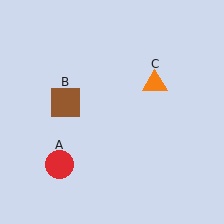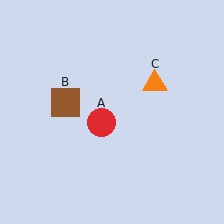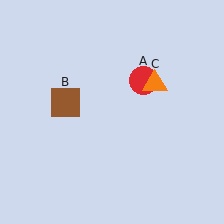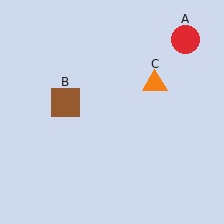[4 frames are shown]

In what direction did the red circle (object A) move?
The red circle (object A) moved up and to the right.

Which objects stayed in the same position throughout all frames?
Brown square (object B) and orange triangle (object C) remained stationary.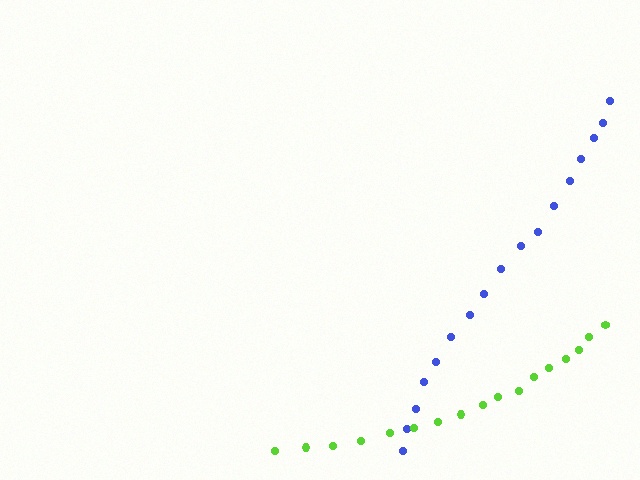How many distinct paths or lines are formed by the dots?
There are 2 distinct paths.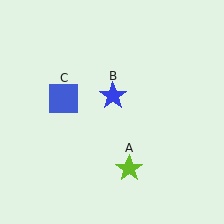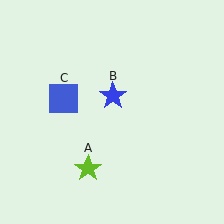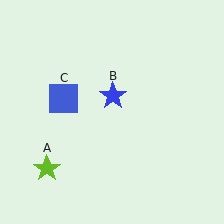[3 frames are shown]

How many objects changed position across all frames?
1 object changed position: lime star (object A).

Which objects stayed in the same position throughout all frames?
Blue star (object B) and blue square (object C) remained stationary.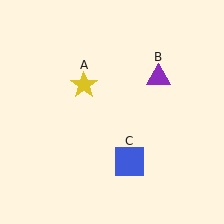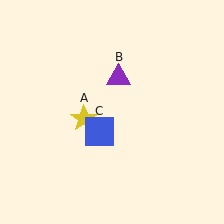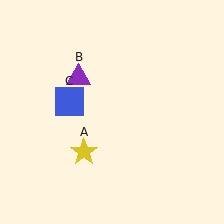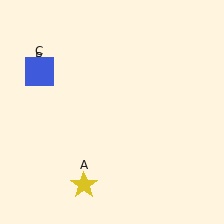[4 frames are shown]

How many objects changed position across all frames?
3 objects changed position: yellow star (object A), purple triangle (object B), blue square (object C).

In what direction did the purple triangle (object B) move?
The purple triangle (object B) moved left.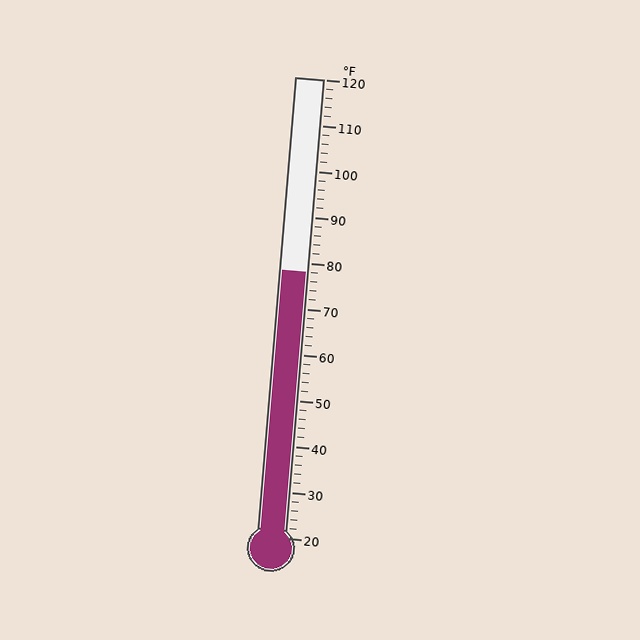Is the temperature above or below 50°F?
The temperature is above 50°F.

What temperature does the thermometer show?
The thermometer shows approximately 78°F.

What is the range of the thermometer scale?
The thermometer scale ranges from 20°F to 120°F.